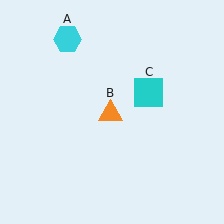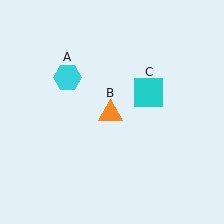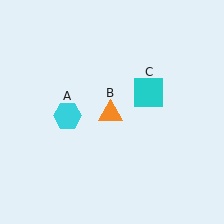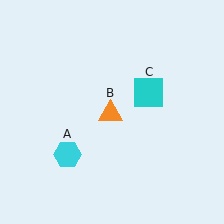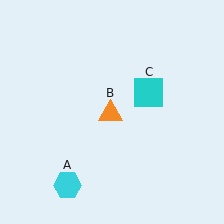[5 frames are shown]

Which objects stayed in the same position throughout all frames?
Orange triangle (object B) and cyan square (object C) remained stationary.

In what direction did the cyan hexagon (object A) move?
The cyan hexagon (object A) moved down.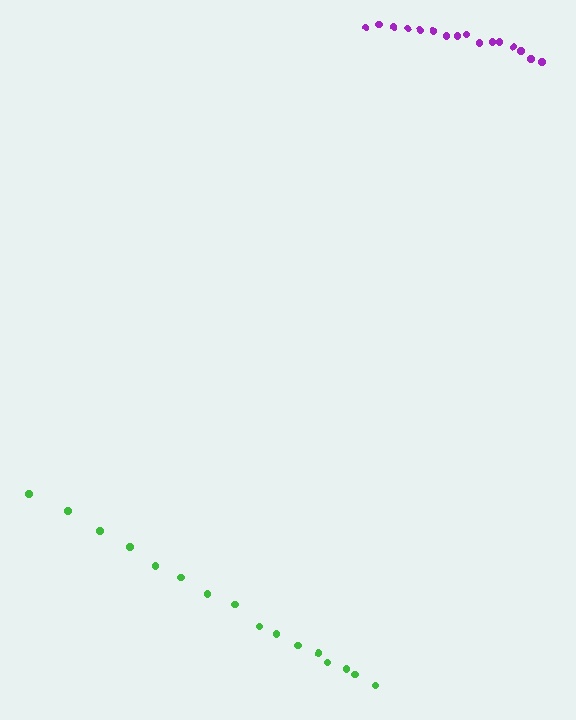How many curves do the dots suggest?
There are 2 distinct paths.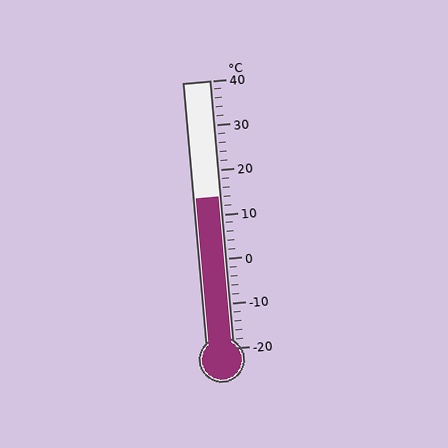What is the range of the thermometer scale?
The thermometer scale ranges from -20°C to 40°C.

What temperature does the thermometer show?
The thermometer shows approximately 14°C.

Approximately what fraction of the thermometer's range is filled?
The thermometer is filled to approximately 55% of its range.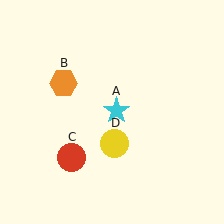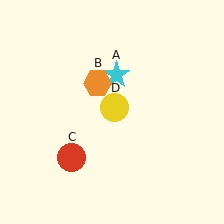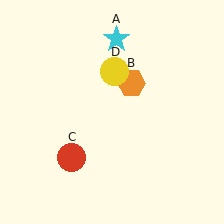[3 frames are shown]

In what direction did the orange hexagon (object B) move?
The orange hexagon (object B) moved right.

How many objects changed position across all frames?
3 objects changed position: cyan star (object A), orange hexagon (object B), yellow circle (object D).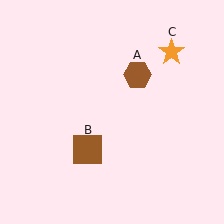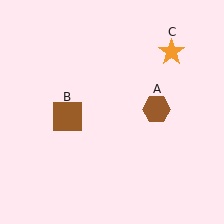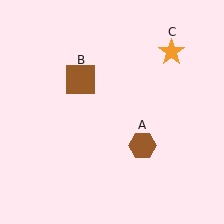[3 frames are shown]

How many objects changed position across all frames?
2 objects changed position: brown hexagon (object A), brown square (object B).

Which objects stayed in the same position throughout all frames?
Orange star (object C) remained stationary.